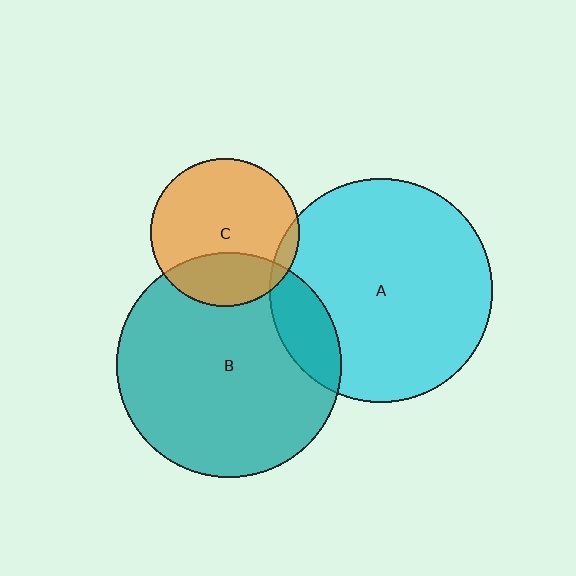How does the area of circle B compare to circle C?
Approximately 2.3 times.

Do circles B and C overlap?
Yes.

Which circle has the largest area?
Circle B (teal).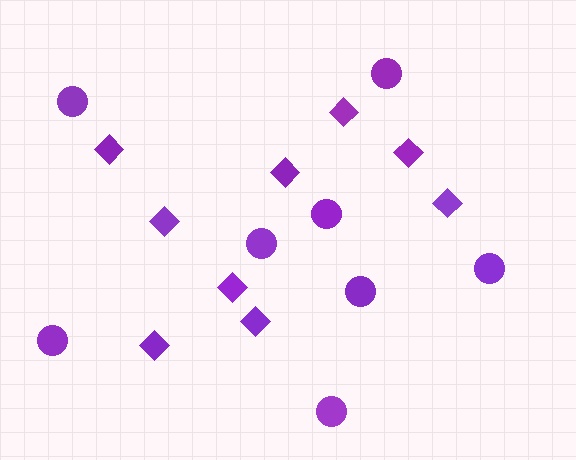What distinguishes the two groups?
There are 2 groups: one group of circles (8) and one group of diamonds (9).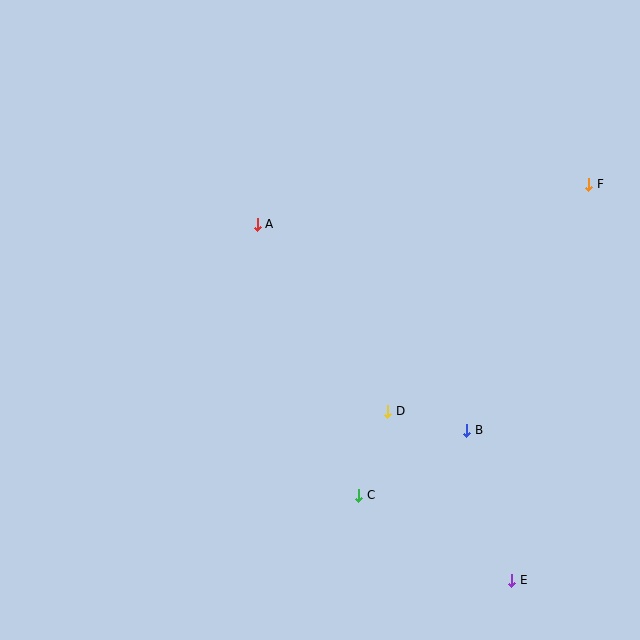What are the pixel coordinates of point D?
Point D is at (388, 411).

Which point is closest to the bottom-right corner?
Point E is closest to the bottom-right corner.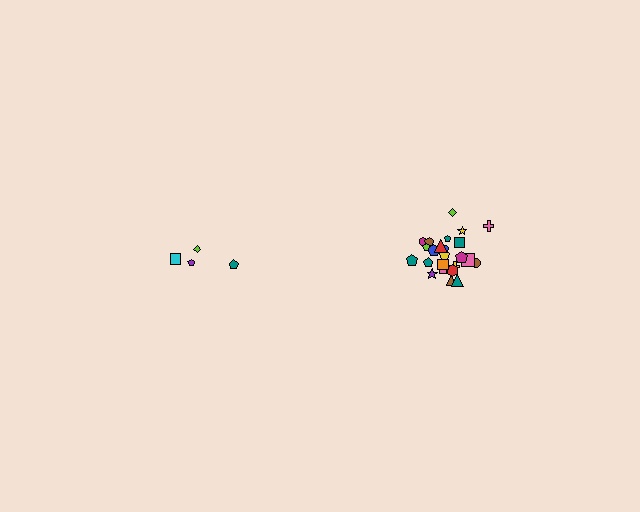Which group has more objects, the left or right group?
The right group.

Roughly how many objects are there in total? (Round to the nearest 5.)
Roughly 30 objects in total.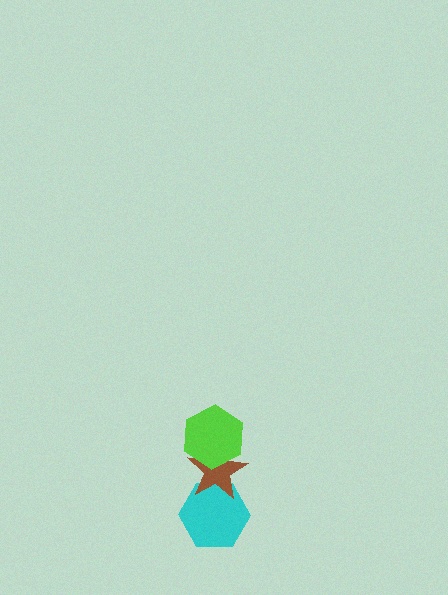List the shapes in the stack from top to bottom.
From top to bottom: the lime hexagon, the brown star, the cyan hexagon.